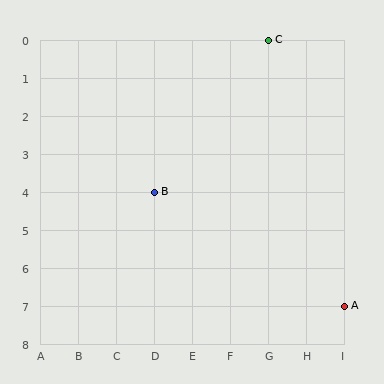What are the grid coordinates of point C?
Point C is at grid coordinates (G, 0).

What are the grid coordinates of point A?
Point A is at grid coordinates (I, 7).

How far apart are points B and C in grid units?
Points B and C are 3 columns and 4 rows apart (about 5.0 grid units diagonally).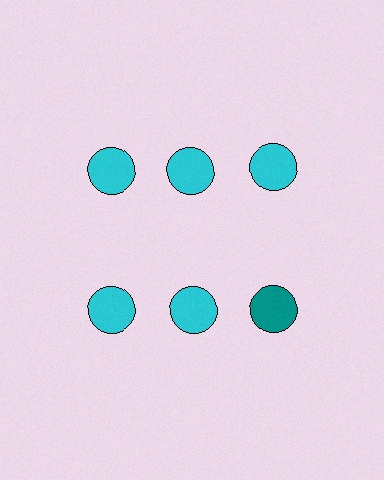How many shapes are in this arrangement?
There are 6 shapes arranged in a grid pattern.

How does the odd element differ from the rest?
It has a different color: teal instead of cyan.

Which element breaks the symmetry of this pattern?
The teal circle in the second row, center column breaks the symmetry. All other shapes are cyan circles.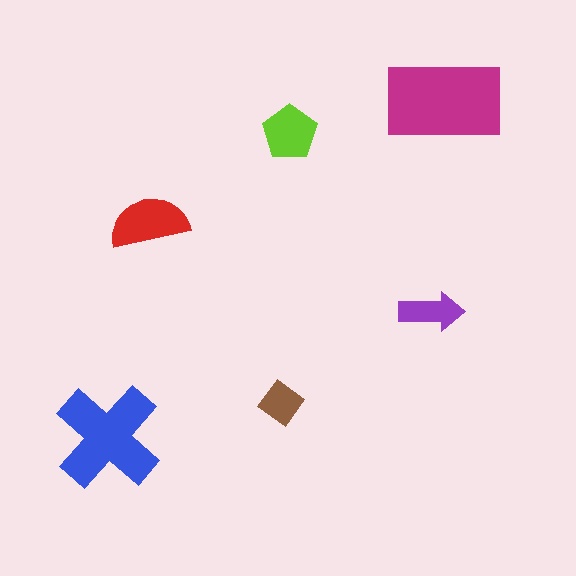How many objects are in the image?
There are 6 objects in the image.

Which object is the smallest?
The brown diamond.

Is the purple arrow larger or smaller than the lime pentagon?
Smaller.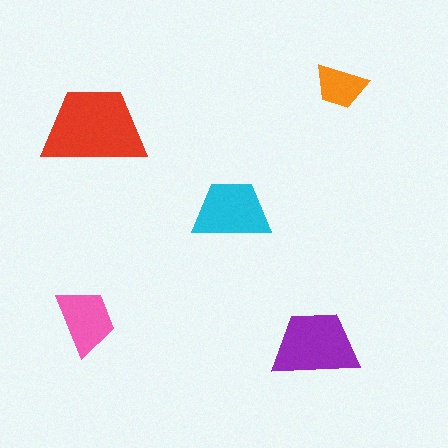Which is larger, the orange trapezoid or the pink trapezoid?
The pink one.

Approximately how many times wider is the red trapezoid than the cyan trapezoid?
About 1.5 times wider.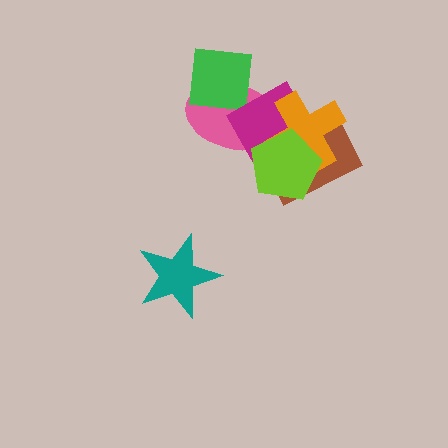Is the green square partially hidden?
Yes, it is partially covered by another shape.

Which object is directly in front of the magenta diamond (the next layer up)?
The orange cross is directly in front of the magenta diamond.